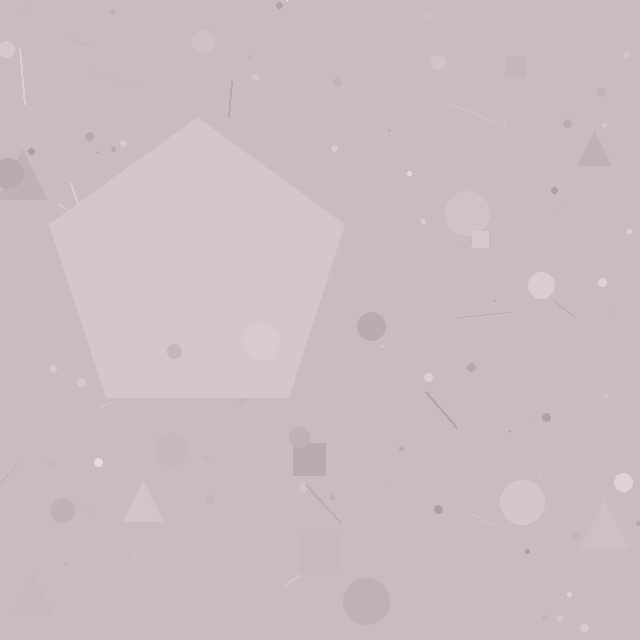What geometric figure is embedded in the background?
A pentagon is embedded in the background.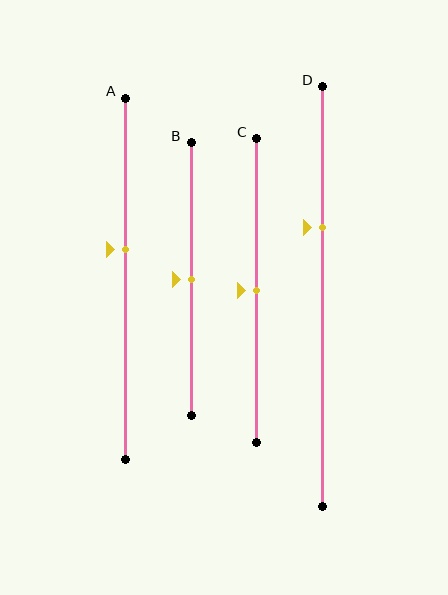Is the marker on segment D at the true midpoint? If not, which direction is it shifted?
No, the marker on segment D is shifted upward by about 16% of the segment length.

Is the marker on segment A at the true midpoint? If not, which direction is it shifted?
No, the marker on segment A is shifted upward by about 8% of the segment length.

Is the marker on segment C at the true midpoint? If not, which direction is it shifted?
Yes, the marker on segment C is at the true midpoint.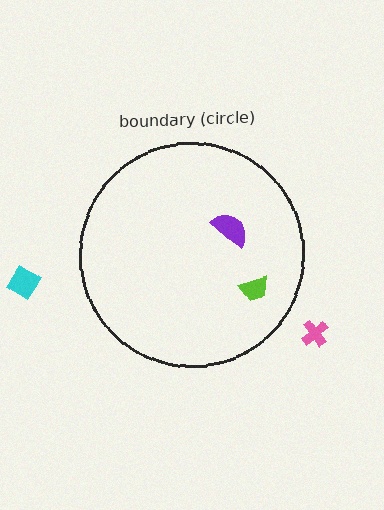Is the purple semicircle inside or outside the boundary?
Inside.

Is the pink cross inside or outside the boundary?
Outside.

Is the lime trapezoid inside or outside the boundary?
Inside.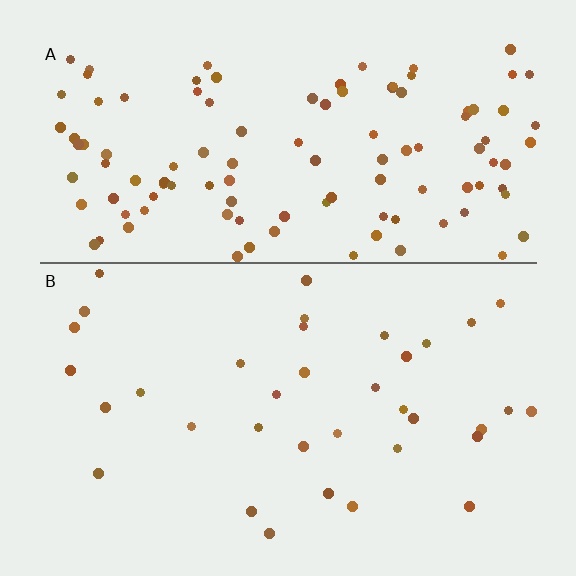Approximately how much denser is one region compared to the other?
Approximately 3.2× — region A over region B.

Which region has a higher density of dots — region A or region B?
A (the top).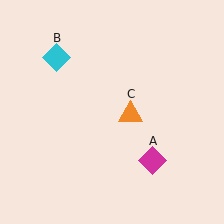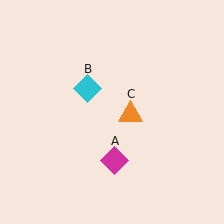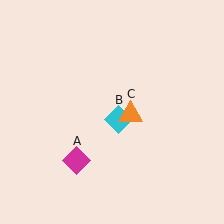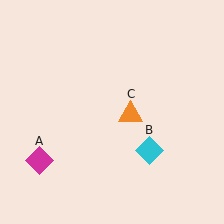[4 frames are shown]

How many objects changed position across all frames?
2 objects changed position: magenta diamond (object A), cyan diamond (object B).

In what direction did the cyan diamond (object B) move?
The cyan diamond (object B) moved down and to the right.